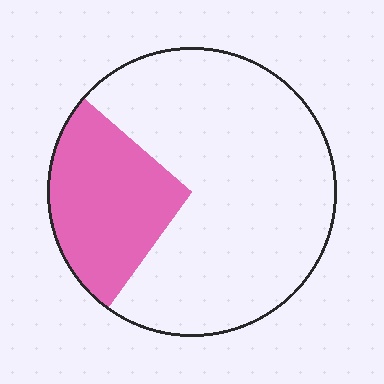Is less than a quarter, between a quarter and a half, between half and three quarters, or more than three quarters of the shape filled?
Between a quarter and a half.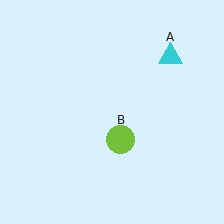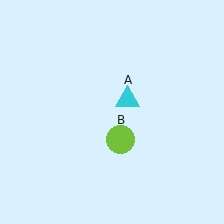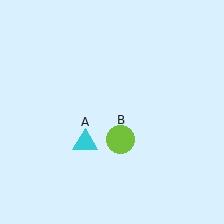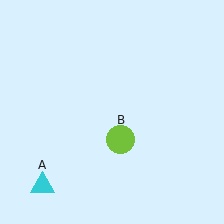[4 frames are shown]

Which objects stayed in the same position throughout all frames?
Lime circle (object B) remained stationary.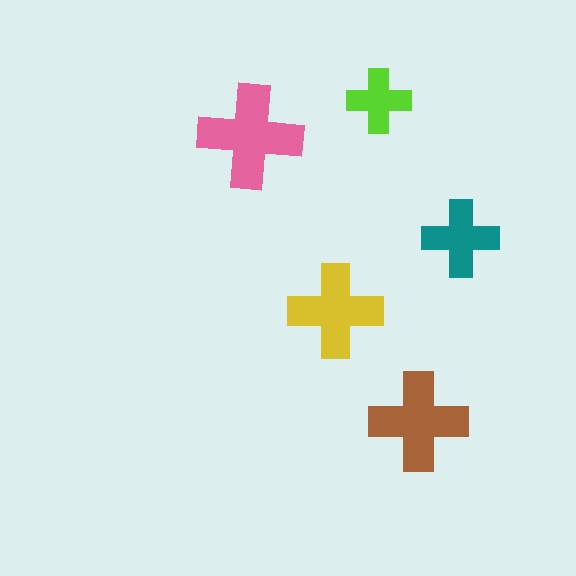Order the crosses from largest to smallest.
the pink one, the brown one, the yellow one, the teal one, the lime one.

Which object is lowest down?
The brown cross is bottommost.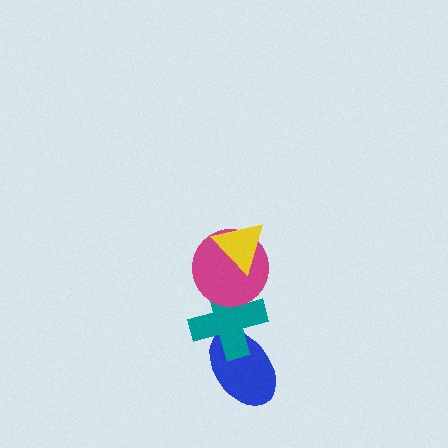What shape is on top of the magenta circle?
The yellow triangle is on top of the magenta circle.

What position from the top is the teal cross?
The teal cross is 3rd from the top.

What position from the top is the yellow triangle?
The yellow triangle is 1st from the top.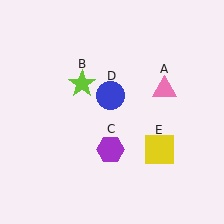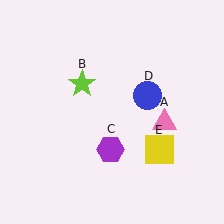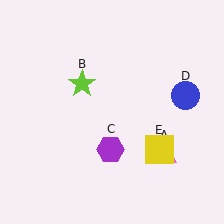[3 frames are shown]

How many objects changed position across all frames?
2 objects changed position: pink triangle (object A), blue circle (object D).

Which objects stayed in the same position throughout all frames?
Lime star (object B) and purple hexagon (object C) and yellow square (object E) remained stationary.